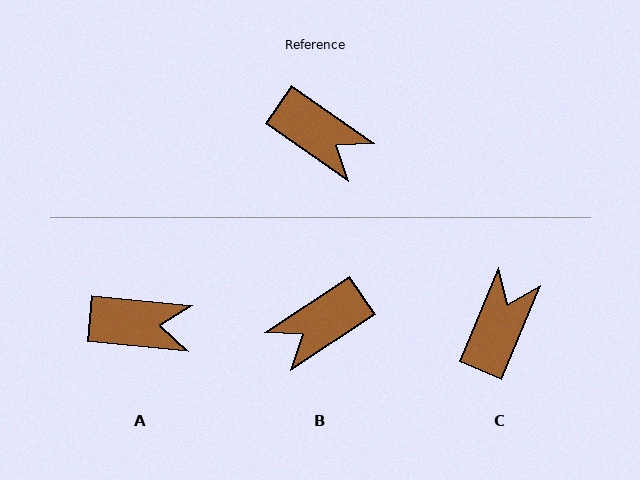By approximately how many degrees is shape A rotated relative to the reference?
Approximately 29 degrees counter-clockwise.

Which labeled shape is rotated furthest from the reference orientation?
B, about 112 degrees away.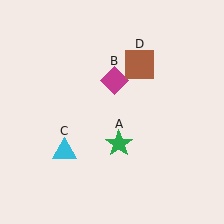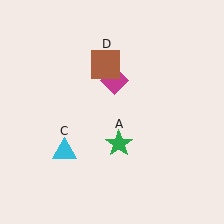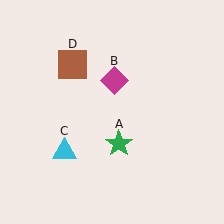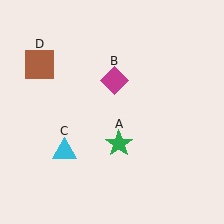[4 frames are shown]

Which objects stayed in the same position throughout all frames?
Green star (object A) and magenta diamond (object B) and cyan triangle (object C) remained stationary.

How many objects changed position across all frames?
1 object changed position: brown square (object D).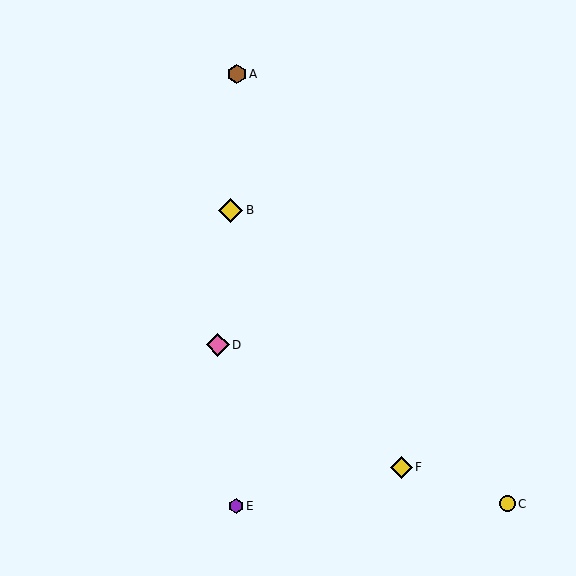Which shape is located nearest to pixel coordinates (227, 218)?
The yellow diamond (labeled B) at (231, 210) is nearest to that location.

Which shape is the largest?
The yellow diamond (labeled B) is the largest.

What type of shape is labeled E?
Shape E is a purple hexagon.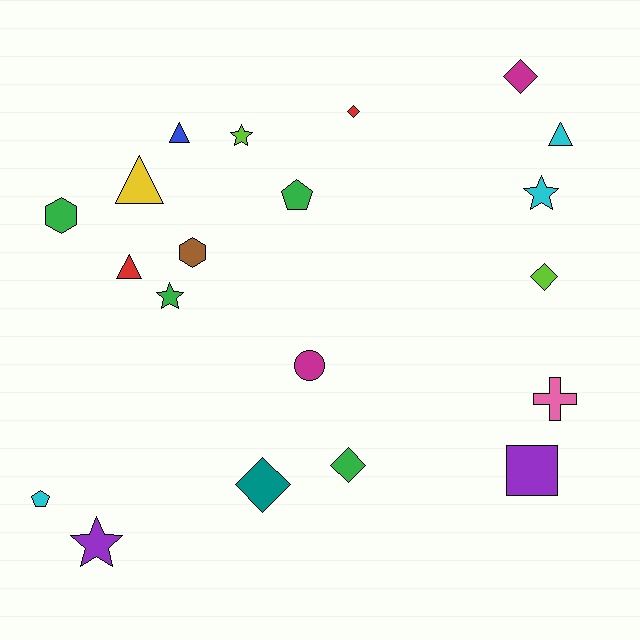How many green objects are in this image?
There are 4 green objects.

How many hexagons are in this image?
There are 2 hexagons.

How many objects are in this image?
There are 20 objects.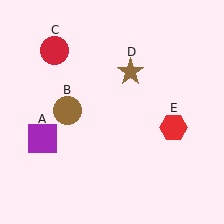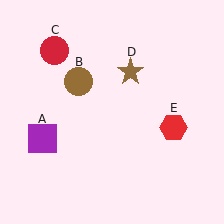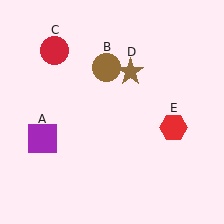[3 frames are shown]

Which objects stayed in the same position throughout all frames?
Purple square (object A) and red circle (object C) and brown star (object D) and red hexagon (object E) remained stationary.